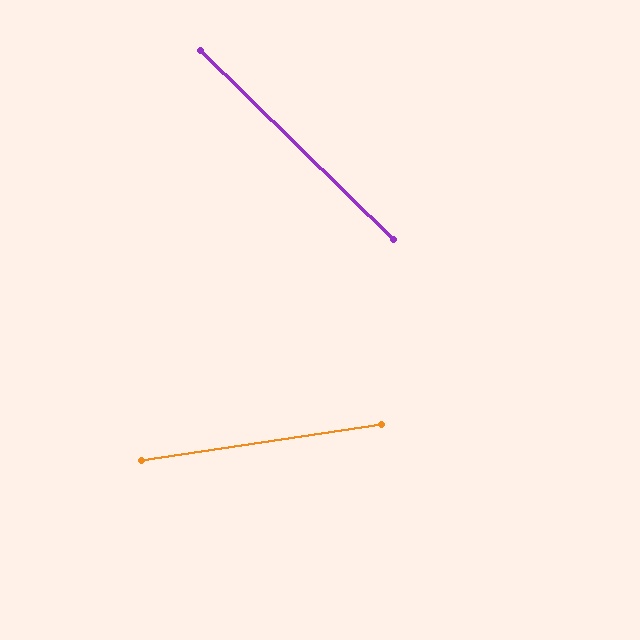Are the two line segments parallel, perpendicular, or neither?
Neither parallel nor perpendicular — they differ by about 53°.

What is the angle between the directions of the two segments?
Approximately 53 degrees.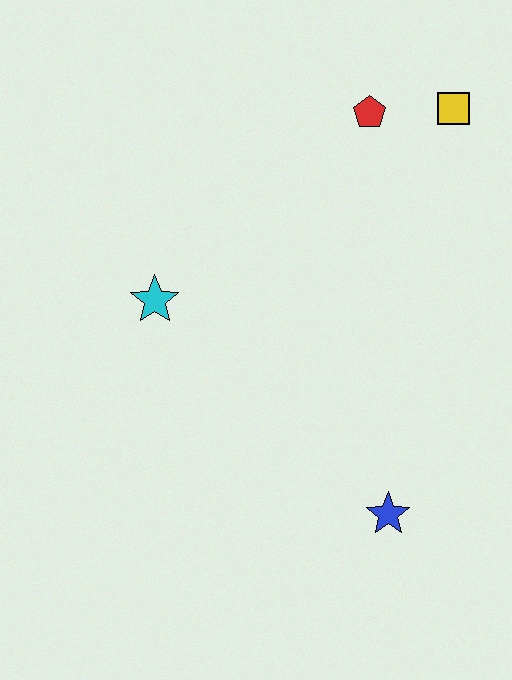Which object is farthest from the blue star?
The yellow square is farthest from the blue star.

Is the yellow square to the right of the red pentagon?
Yes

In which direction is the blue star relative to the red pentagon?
The blue star is below the red pentagon.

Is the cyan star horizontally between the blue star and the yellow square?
No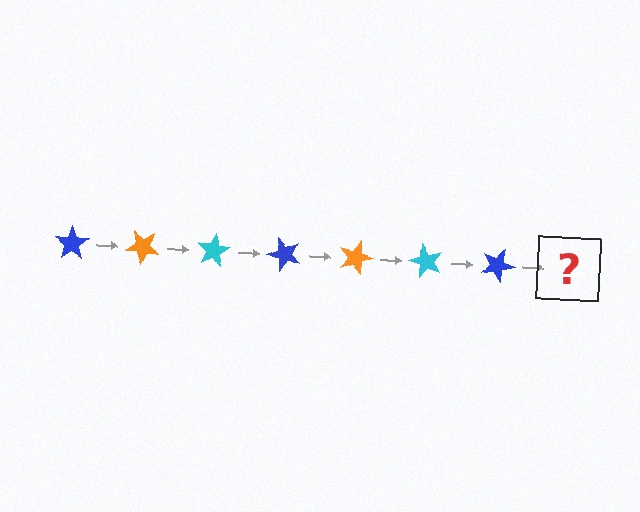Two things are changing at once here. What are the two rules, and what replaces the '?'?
The two rules are that it rotates 40 degrees each step and the color cycles through blue, orange, and cyan. The '?' should be an orange star, rotated 280 degrees from the start.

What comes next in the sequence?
The next element should be an orange star, rotated 280 degrees from the start.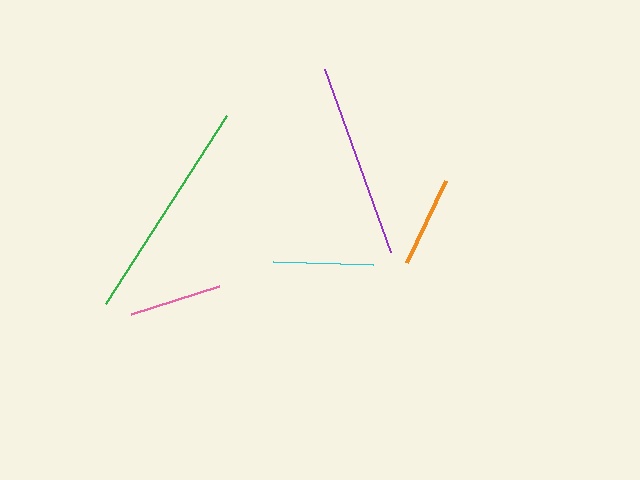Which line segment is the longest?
The green line is the longest at approximately 223 pixels.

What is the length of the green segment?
The green segment is approximately 223 pixels long.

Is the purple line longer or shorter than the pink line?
The purple line is longer than the pink line.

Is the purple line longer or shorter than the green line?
The green line is longer than the purple line.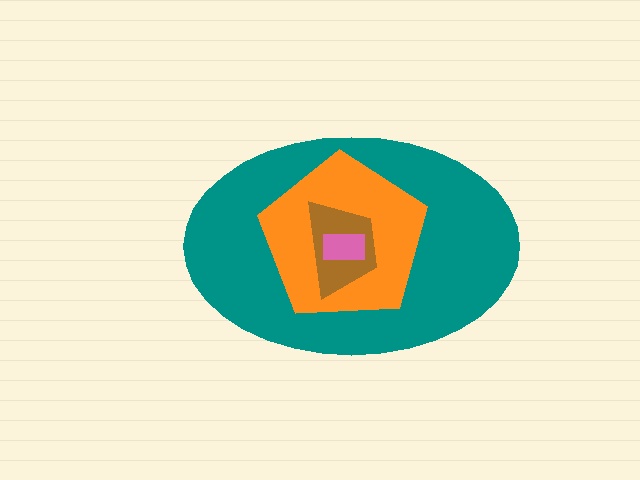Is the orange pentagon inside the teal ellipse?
Yes.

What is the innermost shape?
The pink rectangle.